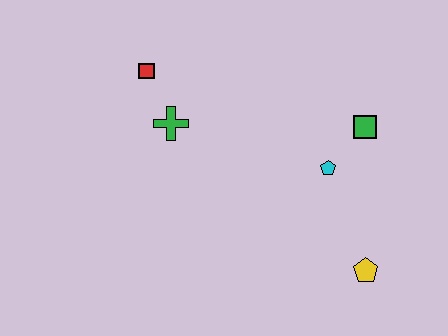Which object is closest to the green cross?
The red square is closest to the green cross.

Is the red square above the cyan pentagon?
Yes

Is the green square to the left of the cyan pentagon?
No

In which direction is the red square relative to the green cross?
The red square is above the green cross.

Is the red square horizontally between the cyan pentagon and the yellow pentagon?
No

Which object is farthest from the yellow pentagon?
The red square is farthest from the yellow pentagon.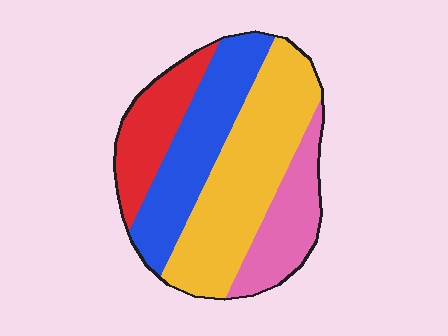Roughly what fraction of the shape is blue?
Blue takes up between a sixth and a third of the shape.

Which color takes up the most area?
Yellow, at roughly 40%.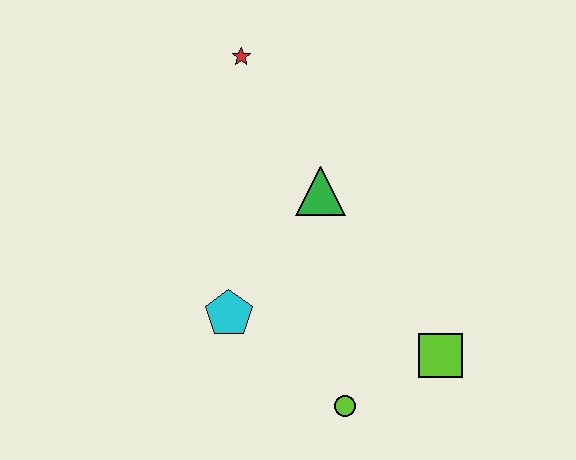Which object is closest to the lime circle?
The lime square is closest to the lime circle.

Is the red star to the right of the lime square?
No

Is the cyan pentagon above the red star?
No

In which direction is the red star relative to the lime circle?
The red star is above the lime circle.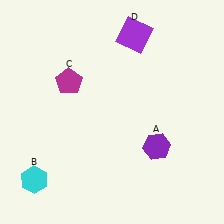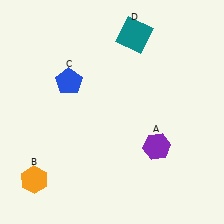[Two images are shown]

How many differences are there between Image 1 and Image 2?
There are 3 differences between the two images.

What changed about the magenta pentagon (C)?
In Image 1, C is magenta. In Image 2, it changed to blue.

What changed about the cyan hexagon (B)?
In Image 1, B is cyan. In Image 2, it changed to orange.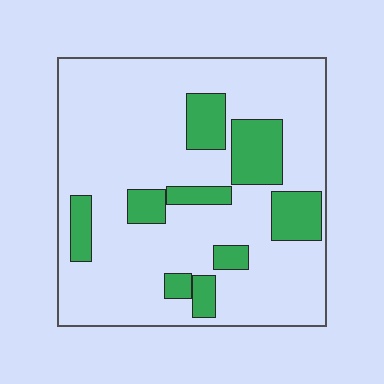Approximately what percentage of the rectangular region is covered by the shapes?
Approximately 20%.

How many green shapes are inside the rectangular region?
9.